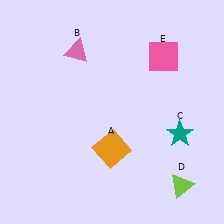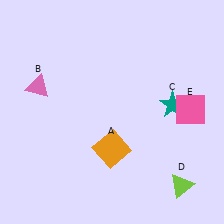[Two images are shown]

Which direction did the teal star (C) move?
The teal star (C) moved up.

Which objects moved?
The objects that moved are: the pink triangle (B), the teal star (C), the pink square (E).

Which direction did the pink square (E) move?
The pink square (E) moved down.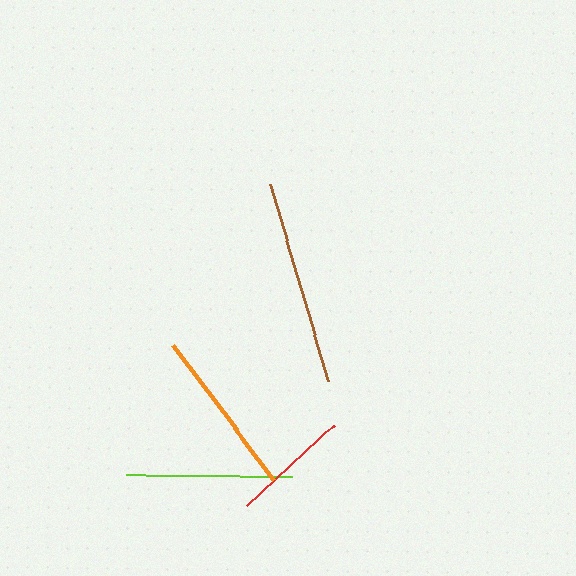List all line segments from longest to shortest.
From longest to shortest: brown, orange, lime, red.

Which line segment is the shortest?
The red line is the shortest at approximately 119 pixels.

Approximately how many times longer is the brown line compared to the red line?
The brown line is approximately 1.7 times the length of the red line.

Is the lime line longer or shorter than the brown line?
The brown line is longer than the lime line.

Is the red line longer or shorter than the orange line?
The orange line is longer than the red line.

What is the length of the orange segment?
The orange segment is approximately 168 pixels long.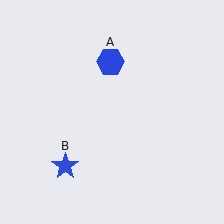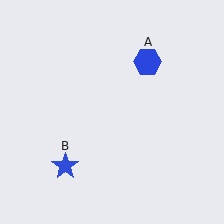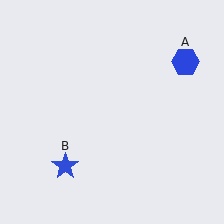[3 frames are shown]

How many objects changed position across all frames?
1 object changed position: blue hexagon (object A).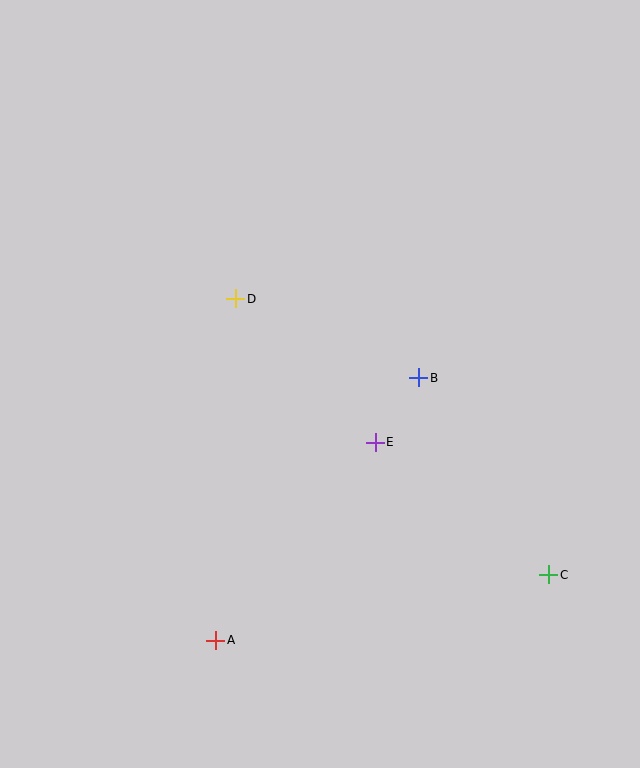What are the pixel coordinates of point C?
Point C is at (549, 575).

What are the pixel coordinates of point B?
Point B is at (419, 378).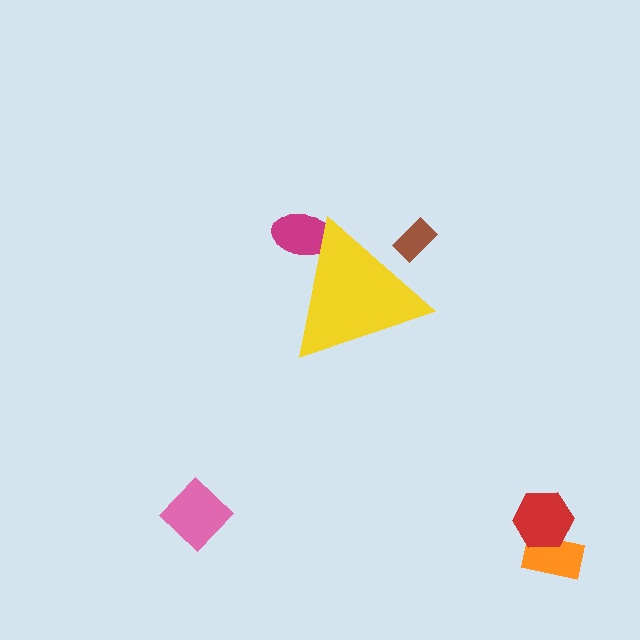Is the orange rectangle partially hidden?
No, the orange rectangle is fully visible.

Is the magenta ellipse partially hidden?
Yes, the magenta ellipse is partially hidden behind the yellow triangle.